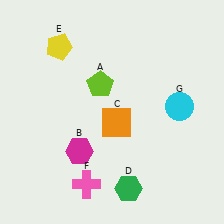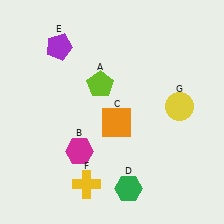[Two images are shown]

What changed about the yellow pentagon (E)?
In Image 1, E is yellow. In Image 2, it changed to purple.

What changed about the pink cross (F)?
In Image 1, F is pink. In Image 2, it changed to yellow.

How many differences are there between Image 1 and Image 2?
There are 3 differences between the two images.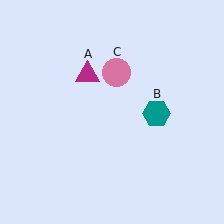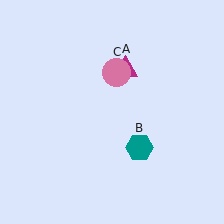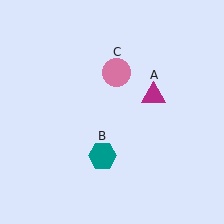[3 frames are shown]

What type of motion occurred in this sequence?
The magenta triangle (object A), teal hexagon (object B) rotated clockwise around the center of the scene.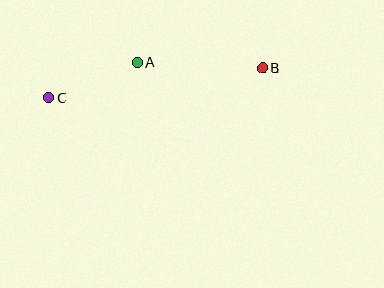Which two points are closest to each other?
Points A and C are closest to each other.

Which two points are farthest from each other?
Points B and C are farthest from each other.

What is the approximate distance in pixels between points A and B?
The distance between A and B is approximately 125 pixels.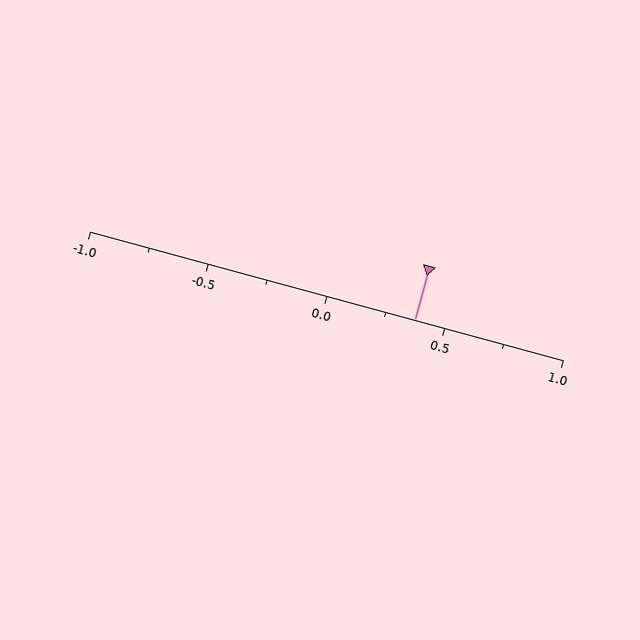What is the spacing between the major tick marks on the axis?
The major ticks are spaced 0.5 apart.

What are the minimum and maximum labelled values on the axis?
The axis runs from -1.0 to 1.0.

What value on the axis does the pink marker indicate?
The marker indicates approximately 0.38.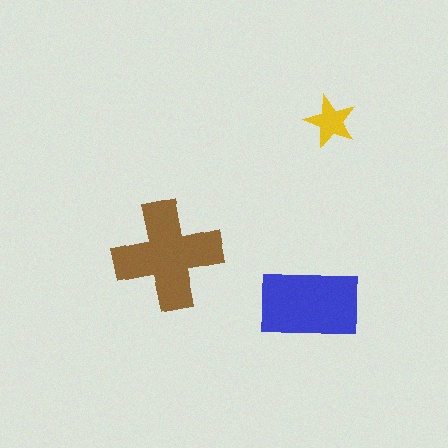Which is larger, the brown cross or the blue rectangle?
The brown cross.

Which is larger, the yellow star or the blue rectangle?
The blue rectangle.